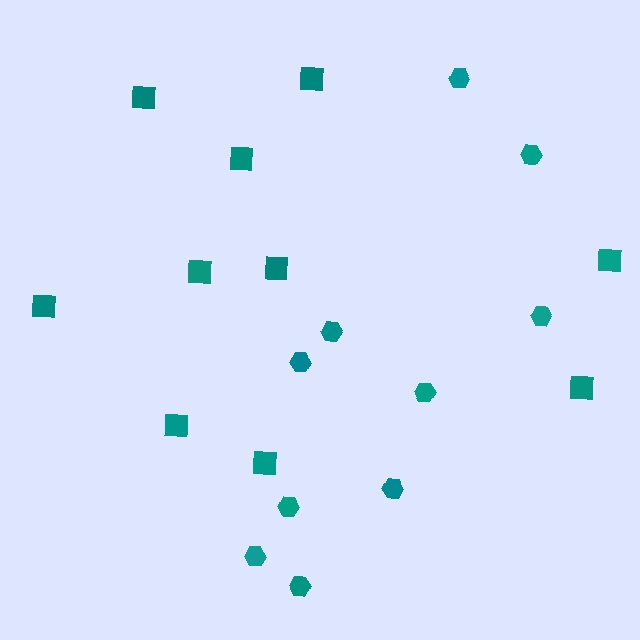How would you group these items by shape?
There are 2 groups: one group of squares (10) and one group of hexagons (10).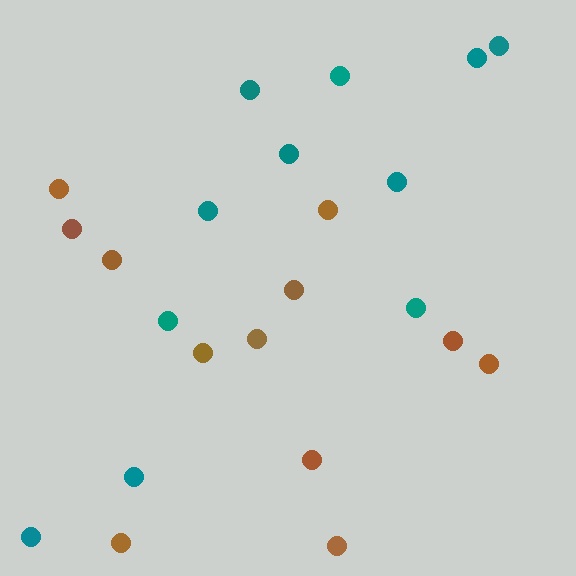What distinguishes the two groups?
There are 2 groups: one group of brown circles (12) and one group of teal circles (11).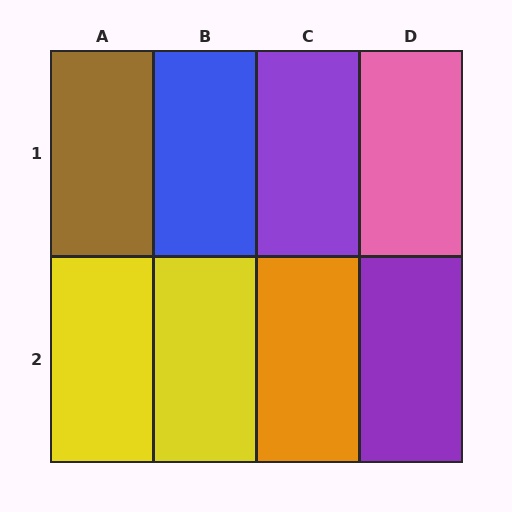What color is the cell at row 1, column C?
Purple.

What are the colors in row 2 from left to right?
Yellow, yellow, orange, purple.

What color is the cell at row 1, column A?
Brown.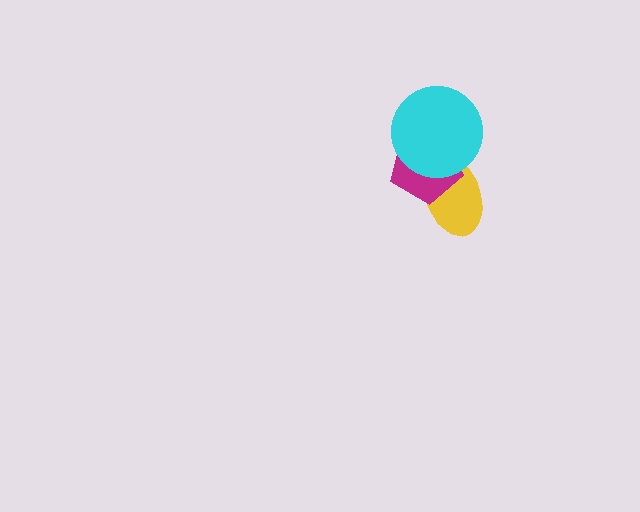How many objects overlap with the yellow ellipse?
2 objects overlap with the yellow ellipse.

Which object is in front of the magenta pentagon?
The cyan circle is in front of the magenta pentagon.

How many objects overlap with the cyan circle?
2 objects overlap with the cyan circle.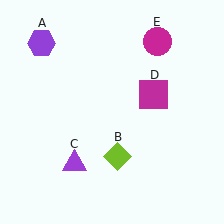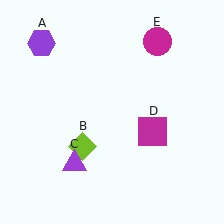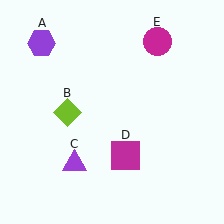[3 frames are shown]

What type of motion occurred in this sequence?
The lime diamond (object B), magenta square (object D) rotated clockwise around the center of the scene.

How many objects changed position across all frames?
2 objects changed position: lime diamond (object B), magenta square (object D).